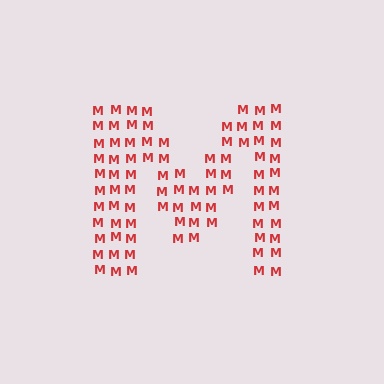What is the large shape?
The large shape is the letter M.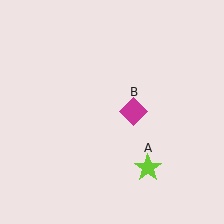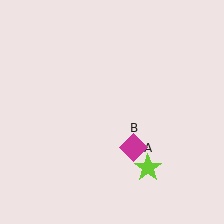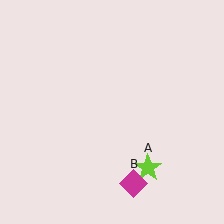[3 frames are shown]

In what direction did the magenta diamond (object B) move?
The magenta diamond (object B) moved down.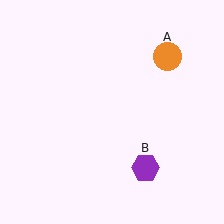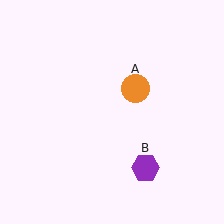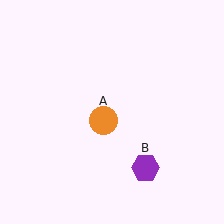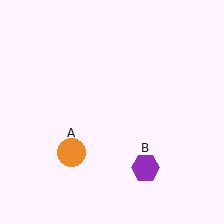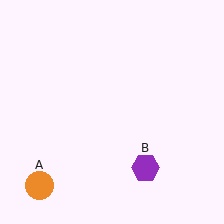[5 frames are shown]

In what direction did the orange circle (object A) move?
The orange circle (object A) moved down and to the left.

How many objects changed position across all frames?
1 object changed position: orange circle (object A).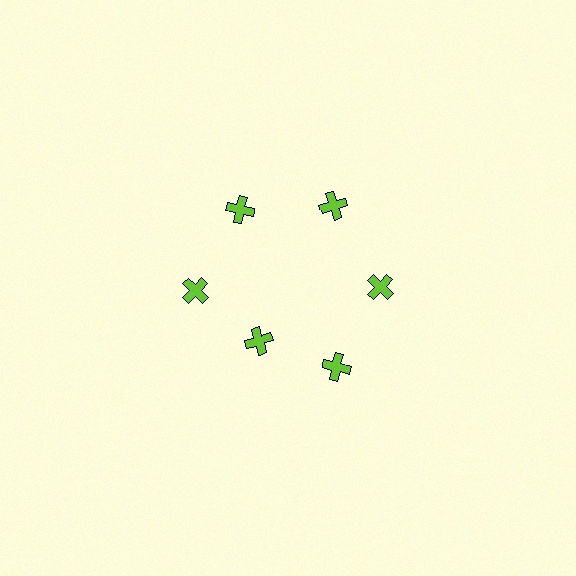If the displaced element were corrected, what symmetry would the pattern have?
It would have 6-fold rotational symmetry — the pattern would map onto itself every 60 degrees.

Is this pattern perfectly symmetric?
No. The 6 lime crosses are arranged in a ring, but one element near the 7 o'clock position is pulled inward toward the center, breaking the 6-fold rotational symmetry.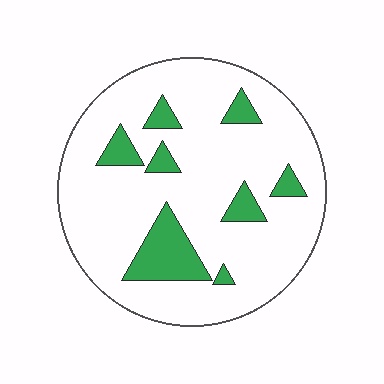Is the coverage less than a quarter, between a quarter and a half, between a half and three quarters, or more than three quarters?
Less than a quarter.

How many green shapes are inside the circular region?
8.